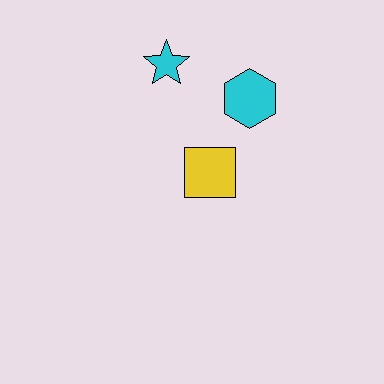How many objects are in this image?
There are 3 objects.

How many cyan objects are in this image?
There are 2 cyan objects.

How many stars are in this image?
There is 1 star.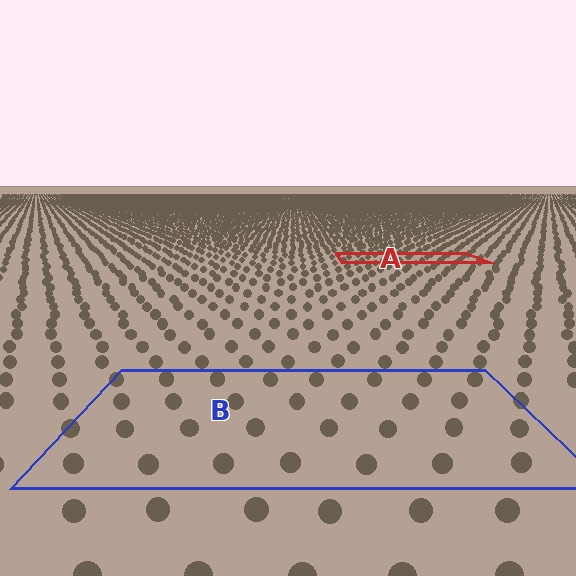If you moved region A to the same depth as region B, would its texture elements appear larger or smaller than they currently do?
They would appear larger. At a closer depth, the same texture elements are projected at a bigger on-screen size.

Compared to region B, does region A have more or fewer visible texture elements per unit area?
Region A has more texture elements per unit area — they are packed more densely because it is farther away.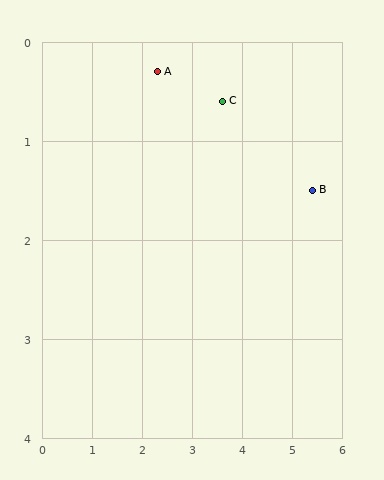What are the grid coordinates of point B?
Point B is at approximately (5.4, 1.5).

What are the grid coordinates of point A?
Point A is at approximately (2.3, 0.3).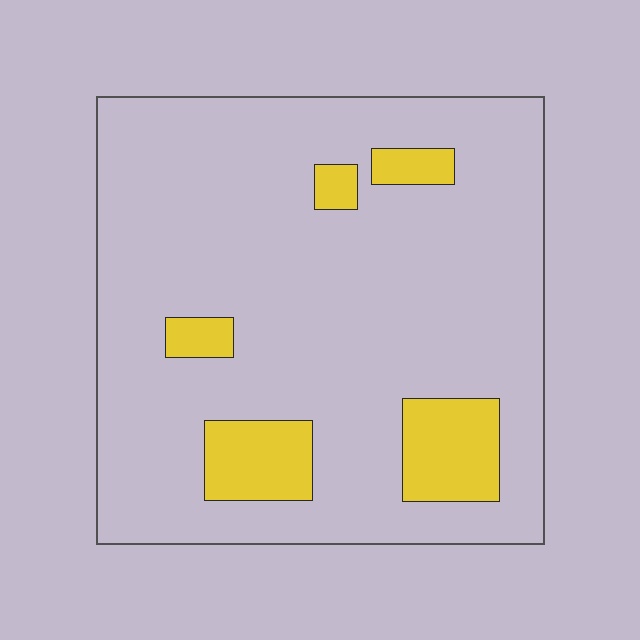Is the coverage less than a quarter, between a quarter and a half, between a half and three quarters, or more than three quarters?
Less than a quarter.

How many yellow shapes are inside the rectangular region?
5.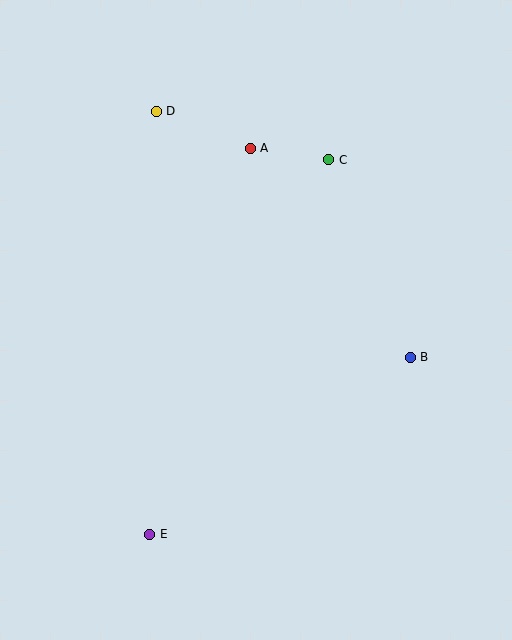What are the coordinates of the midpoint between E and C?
The midpoint between E and C is at (239, 347).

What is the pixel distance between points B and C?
The distance between B and C is 213 pixels.